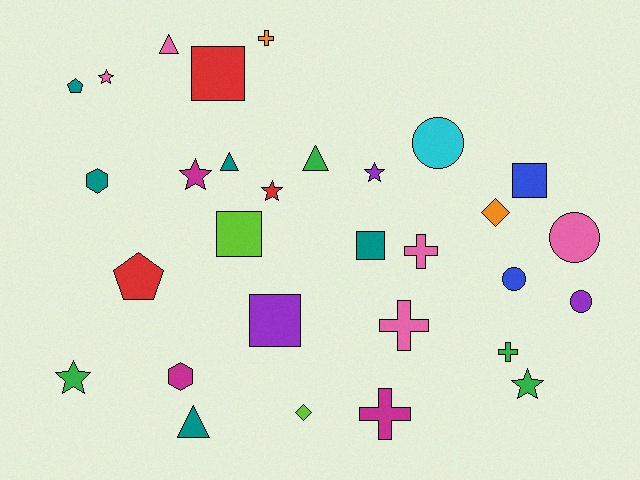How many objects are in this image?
There are 30 objects.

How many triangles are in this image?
There are 4 triangles.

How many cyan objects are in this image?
There is 1 cyan object.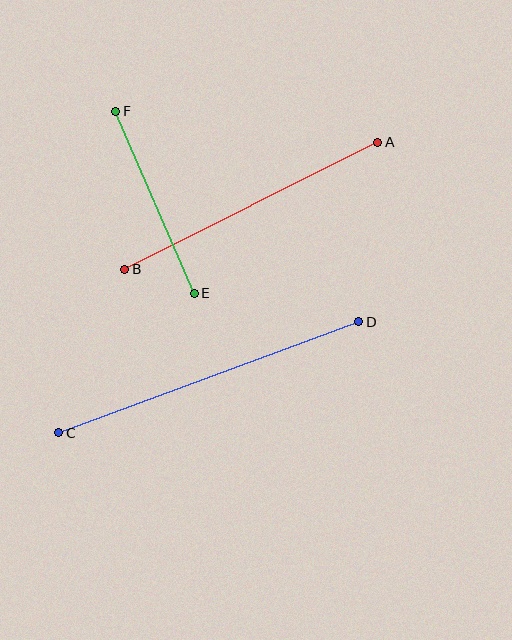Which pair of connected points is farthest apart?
Points C and D are farthest apart.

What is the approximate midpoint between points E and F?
The midpoint is at approximately (155, 202) pixels.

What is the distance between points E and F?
The distance is approximately 198 pixels.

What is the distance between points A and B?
The distance is approximately 283 pixels.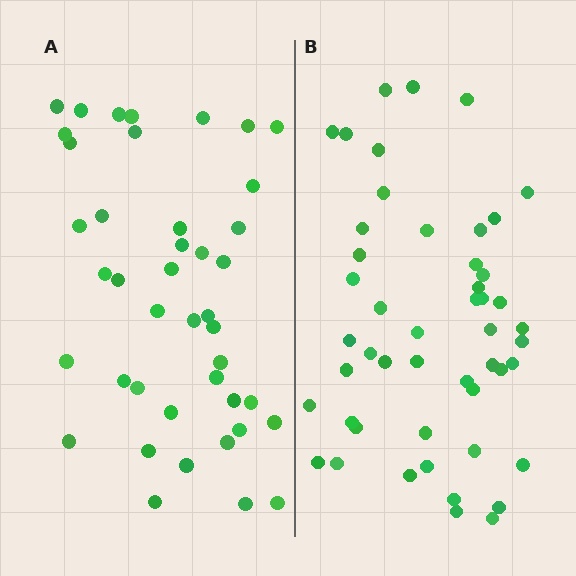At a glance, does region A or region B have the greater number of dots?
Region B (the right region) has more dots.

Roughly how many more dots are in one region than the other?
Region B has roughly 8 or so more dots than region A.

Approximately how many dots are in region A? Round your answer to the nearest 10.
About 40 dots. (The exact count is 42, which rounds to 40.)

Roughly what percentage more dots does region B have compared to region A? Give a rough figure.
About 15% more.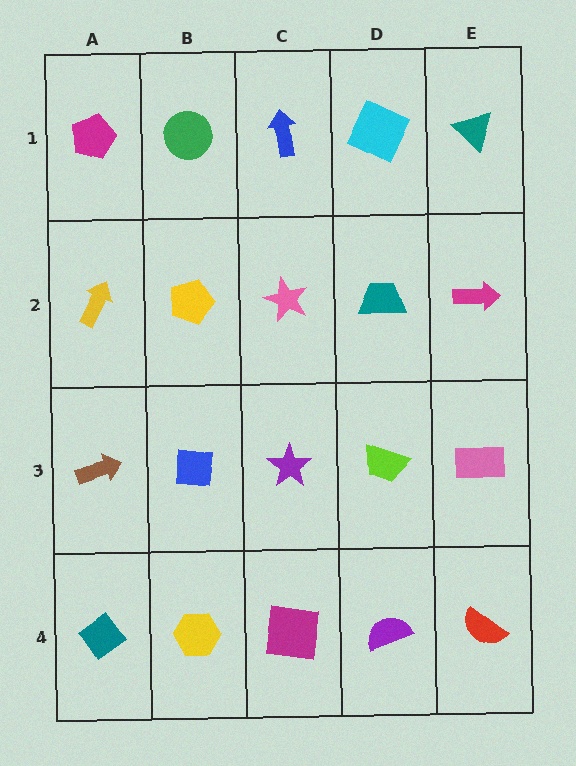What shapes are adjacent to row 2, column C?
A blue arrow (row 1, column C), a purple star (row 3, column C), a yellow pentagon (row 2, column B), a teal trapezoid (row 2, column D).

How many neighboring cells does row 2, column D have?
4.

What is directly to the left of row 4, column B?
A teal diamond.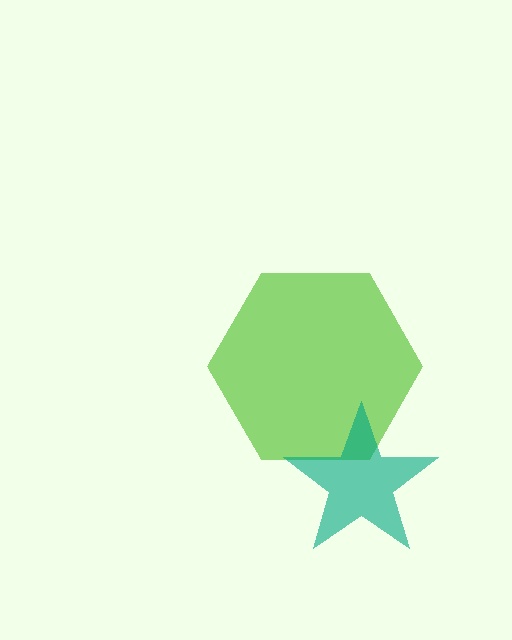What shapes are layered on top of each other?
The layered shapes are: a lime hexagon, a teal star.